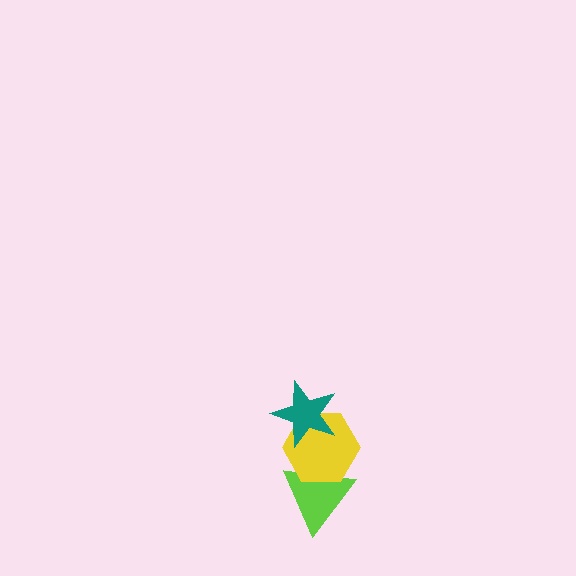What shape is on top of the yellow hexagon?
The teal star is on top of the yellow hexagon.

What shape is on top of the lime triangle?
The yellow hexagon is on top of the lime triangle.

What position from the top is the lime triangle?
The lime triangle is 3rd from the top.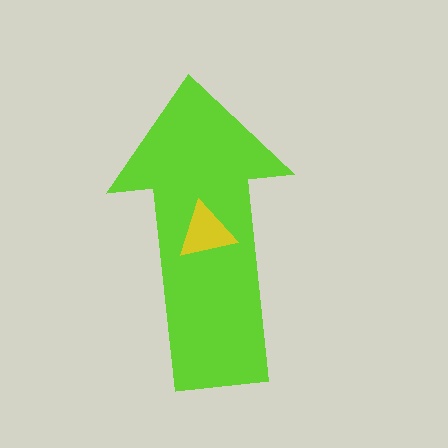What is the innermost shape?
The yellow triangle.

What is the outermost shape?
The lime arrow.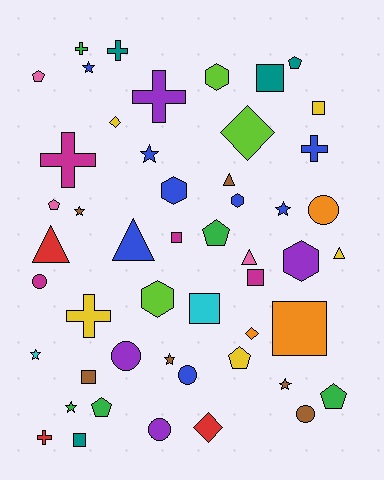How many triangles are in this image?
There are 5 triangles.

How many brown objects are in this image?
There are 6 brown objects.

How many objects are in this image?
There are 50 objects.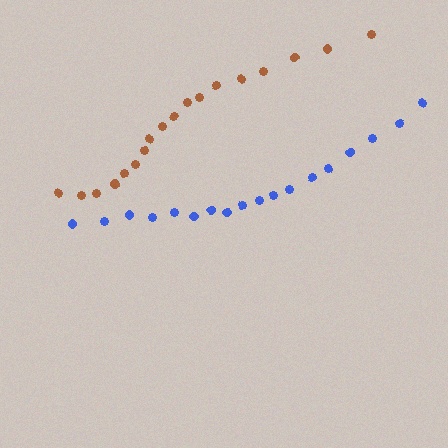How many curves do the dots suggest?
There are 2 distinct paths.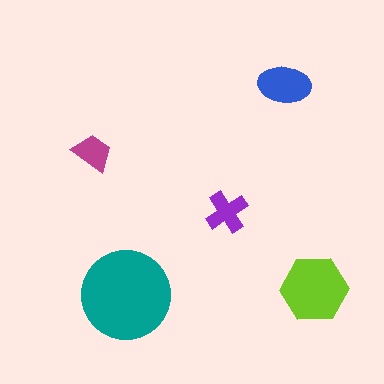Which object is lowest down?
The teal circle is bottommost.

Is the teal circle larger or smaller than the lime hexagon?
Larger.